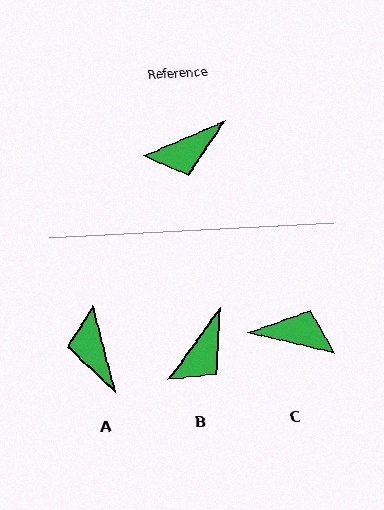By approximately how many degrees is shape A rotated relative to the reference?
Approximately 99 degrees clockwise.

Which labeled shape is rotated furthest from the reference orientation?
C, about 144 degrees away.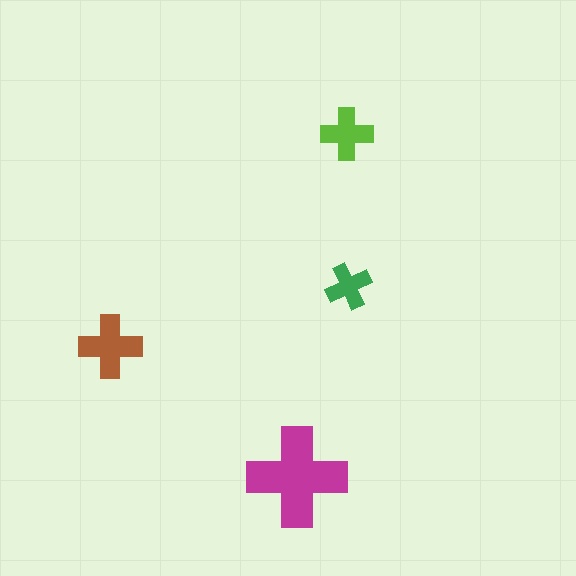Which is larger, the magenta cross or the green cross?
The magenta one.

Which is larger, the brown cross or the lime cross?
The brown one.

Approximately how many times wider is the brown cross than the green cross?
About 1.5 times wider.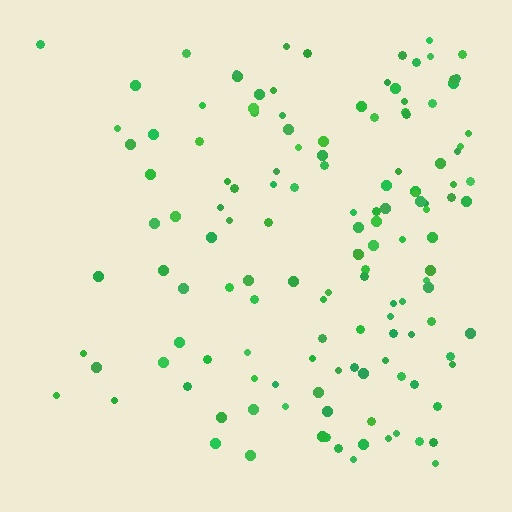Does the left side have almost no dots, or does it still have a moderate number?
Still a moderate number, just noticeably fewer than the right.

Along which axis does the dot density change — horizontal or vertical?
Horizontal.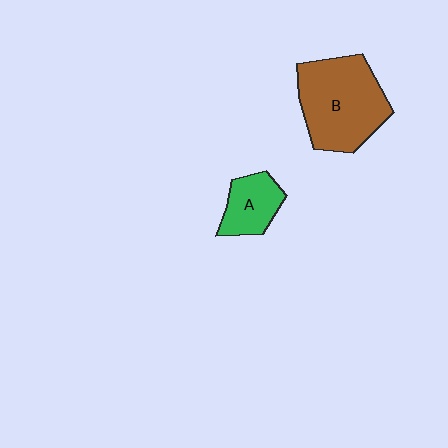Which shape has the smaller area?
Shape A (green).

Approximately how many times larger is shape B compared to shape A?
Approximately 2.3 times.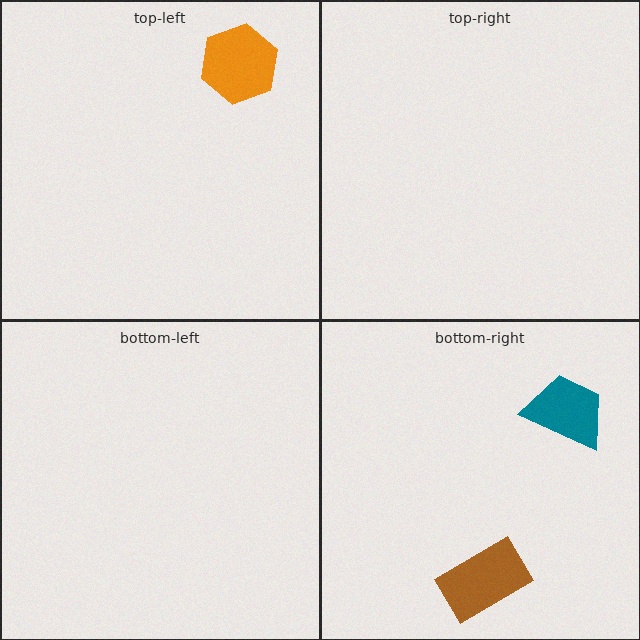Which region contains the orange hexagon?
The top-left region.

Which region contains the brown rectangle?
The bottom-right region.